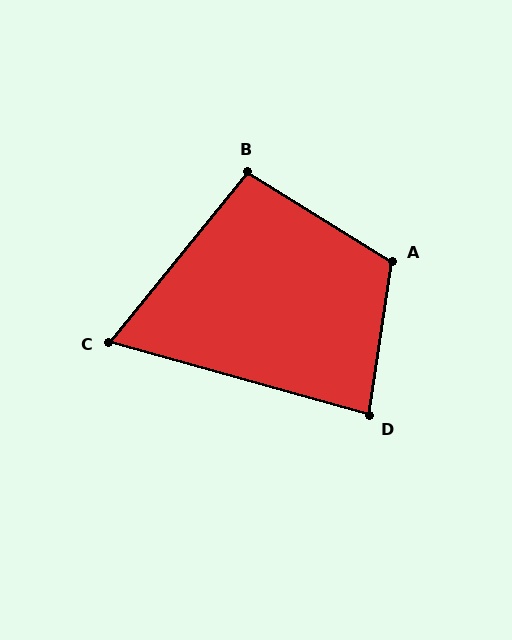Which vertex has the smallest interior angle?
C, at approximately 67 degrees.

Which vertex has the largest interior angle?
A, at approximately 113 degrees.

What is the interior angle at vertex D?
Approximately 83 degrees (acute).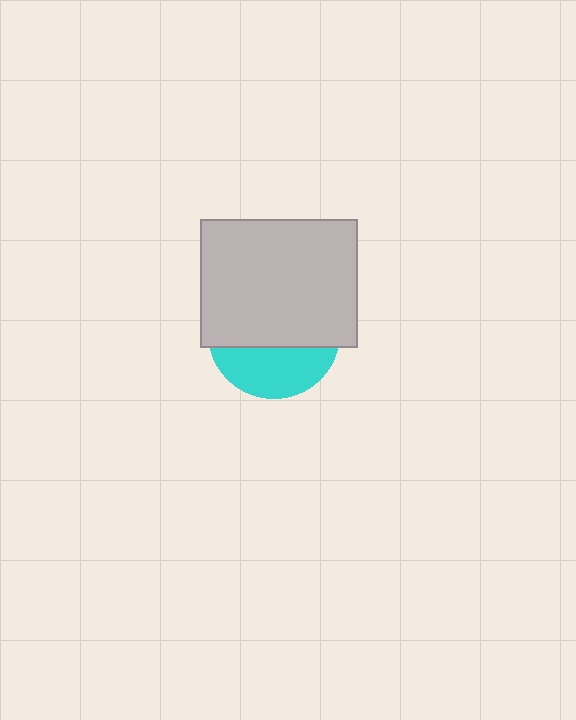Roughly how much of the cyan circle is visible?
A small part of it is visible (roughly 36%).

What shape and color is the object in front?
The object in front is a light gray rectangle.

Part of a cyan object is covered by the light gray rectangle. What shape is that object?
It is a circle.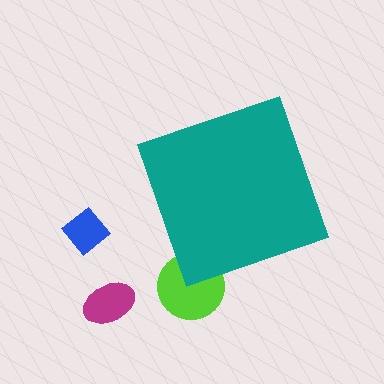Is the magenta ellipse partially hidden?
No, the magenta ellipse is fully visible.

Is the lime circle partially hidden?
Yes, the lime circle is partially hidden behind the teal diamond.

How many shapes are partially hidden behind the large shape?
1 shape is partially hidden.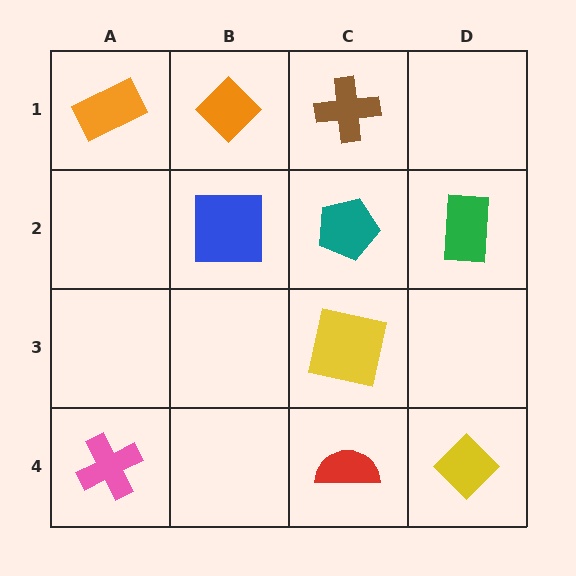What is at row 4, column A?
A pink cross.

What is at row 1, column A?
An orange rectangle.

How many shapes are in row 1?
3 shapes.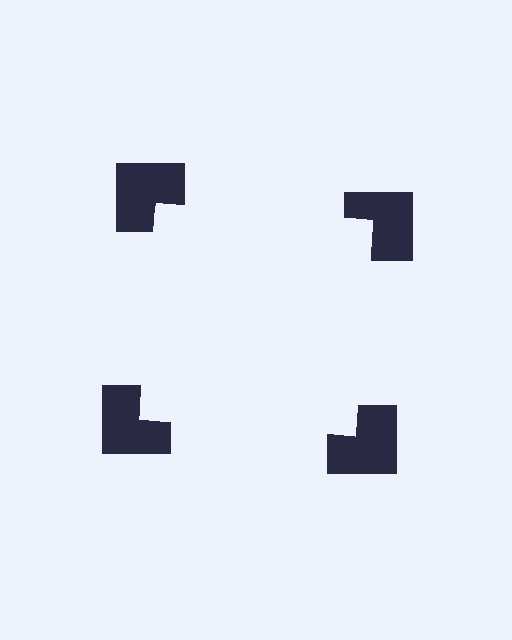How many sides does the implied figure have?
4 sides.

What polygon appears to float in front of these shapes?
An illusory square — its edges are inferred from the aligned wedge cuts in the notched squares, not physically drawn.